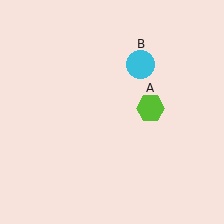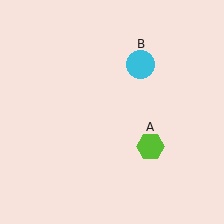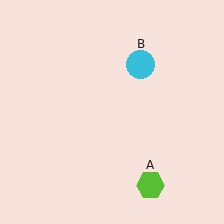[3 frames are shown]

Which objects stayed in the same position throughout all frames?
Cyan circle (object B) remained stationary.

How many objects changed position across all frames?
1 object changed position: lime hexagon (object A).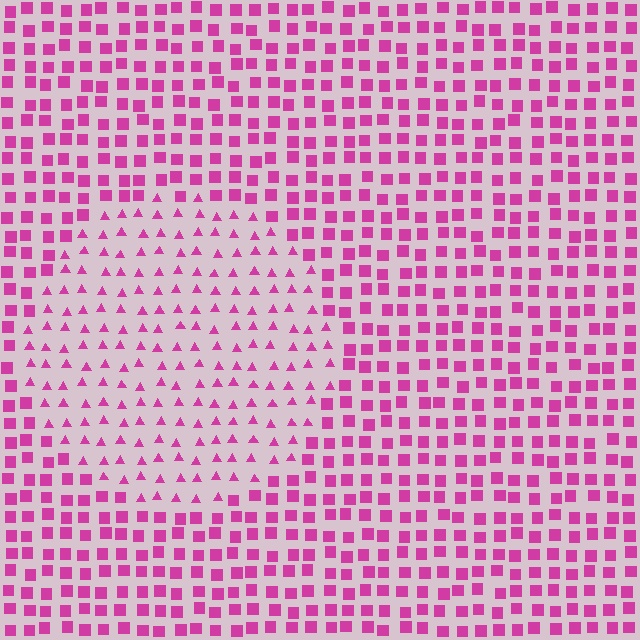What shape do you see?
I see a circle.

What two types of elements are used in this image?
The image uses triangles inside the circle region and squares outside it.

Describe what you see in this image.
The image is filled with small magenta elements arranged in a uniform grid. A circle-shaped region contains triangles, while the surrounding area contains squares. The boundary is defined purely by the change in element shape.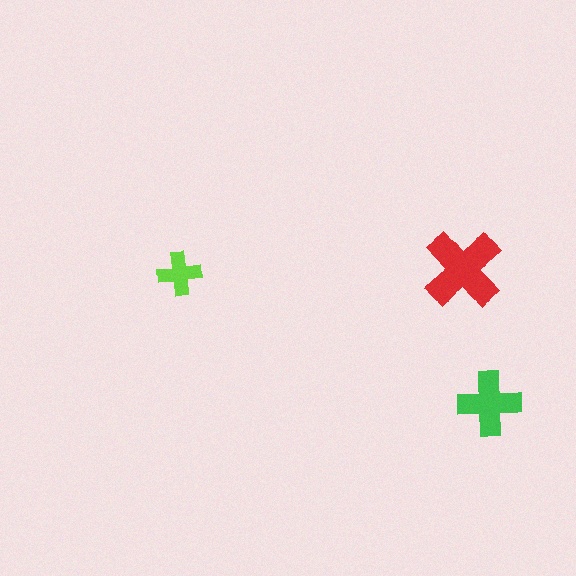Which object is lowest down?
The green cross is bottommost.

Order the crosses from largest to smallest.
the red one, the green one, the lime one.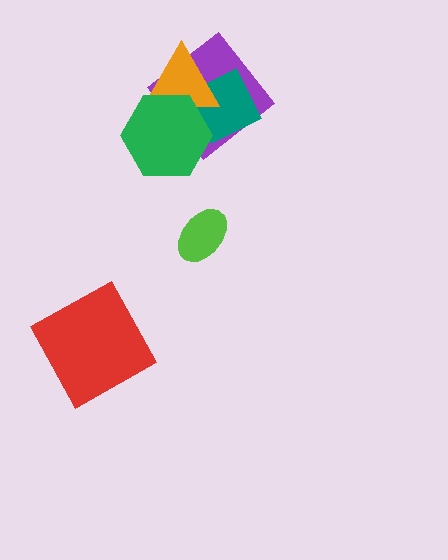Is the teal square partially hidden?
Yes, it is partially covered by another shape.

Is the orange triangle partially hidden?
Yes, it is partially covered by another shape.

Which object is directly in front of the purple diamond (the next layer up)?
The teal square is directly in front of the purple diamond.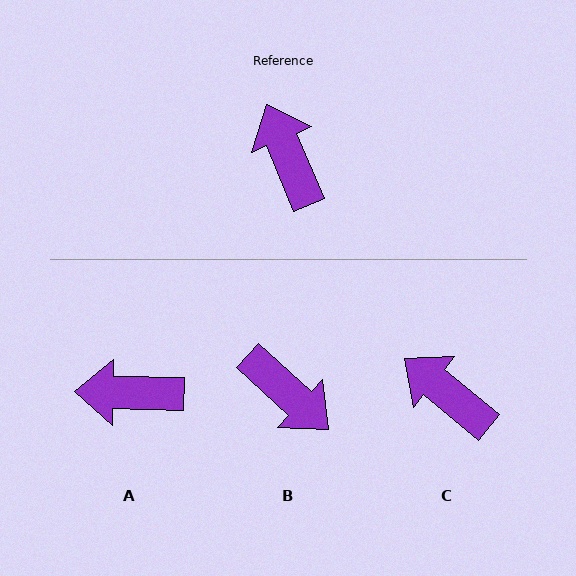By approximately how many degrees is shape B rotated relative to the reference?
Approximately 155 degrees clockwise.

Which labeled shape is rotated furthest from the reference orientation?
B, about 155 degrees away.